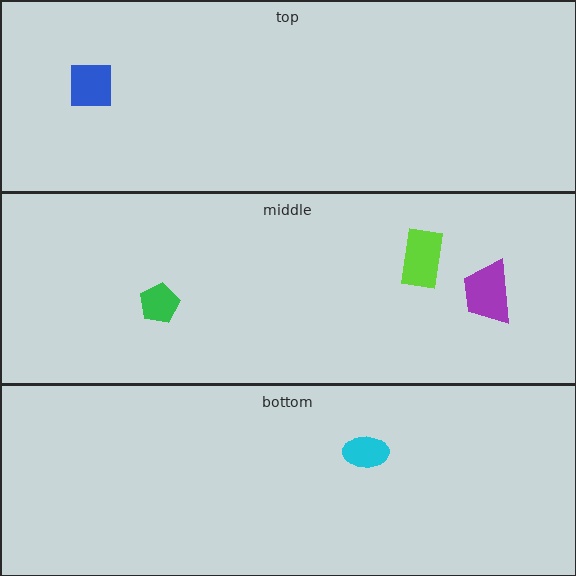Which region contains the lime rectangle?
The middle region.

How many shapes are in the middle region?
3.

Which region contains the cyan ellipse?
The bottom region.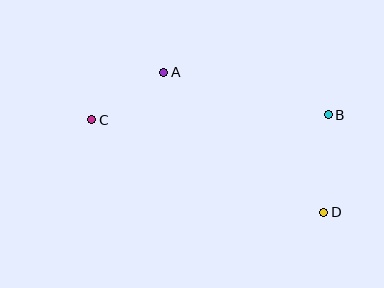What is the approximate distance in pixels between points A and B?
The distance between A and B is approximately 170 pixels.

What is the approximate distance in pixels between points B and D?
The distance between B and D is approximately 98 pixels.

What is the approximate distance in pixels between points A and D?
The distance between A and D is approximately 213 pixels.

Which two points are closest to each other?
Points A and C are closest to each other.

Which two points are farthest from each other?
Points C and D are farthest from each other.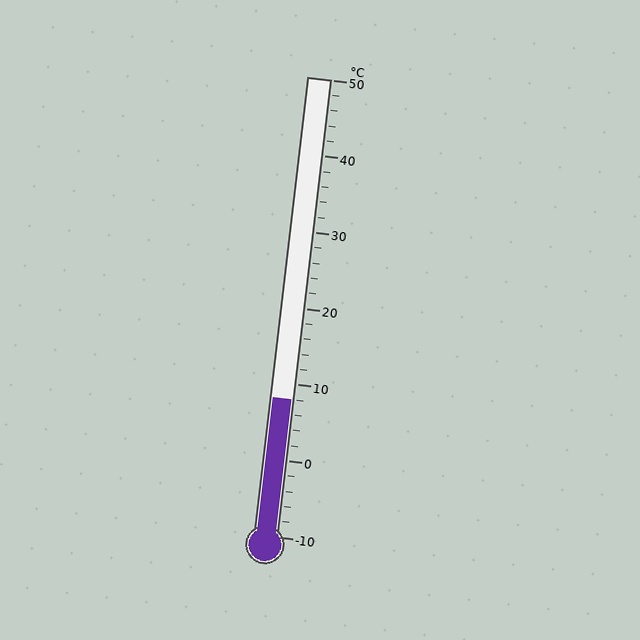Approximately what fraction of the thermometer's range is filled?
The thermometer is filled to approximately 30% of its range.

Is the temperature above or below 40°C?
The temperature is below 40°C.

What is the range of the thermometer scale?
The thermometer scale ranges from -10°C to 50°C.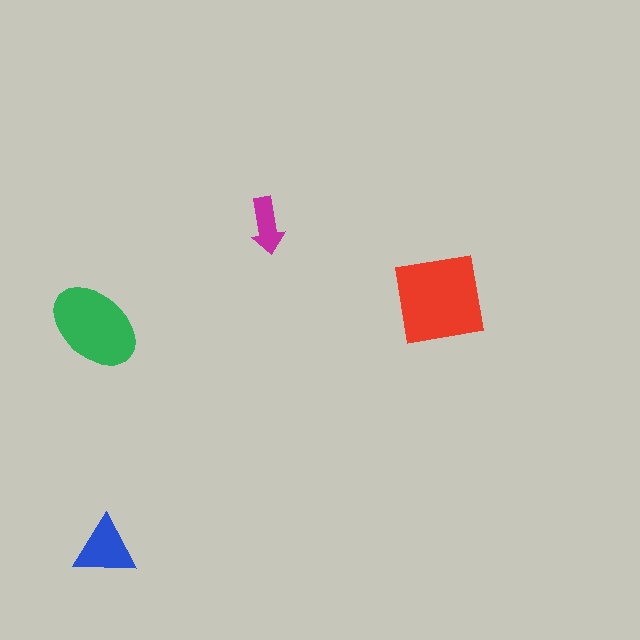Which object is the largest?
The red square.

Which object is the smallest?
The magenta arrow.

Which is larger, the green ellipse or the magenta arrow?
The green ellipse.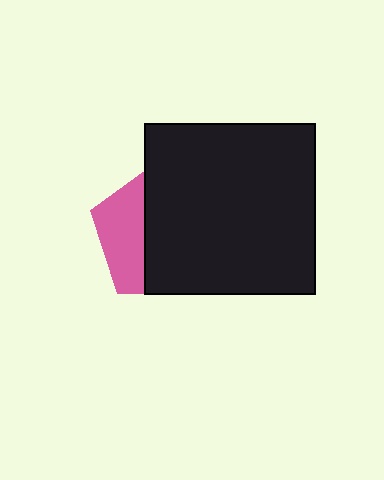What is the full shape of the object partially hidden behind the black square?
The partially hidden object is a pink pentagon.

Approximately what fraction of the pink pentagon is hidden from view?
Roughly 67% of the pink pentagon is hidden behind the black square.